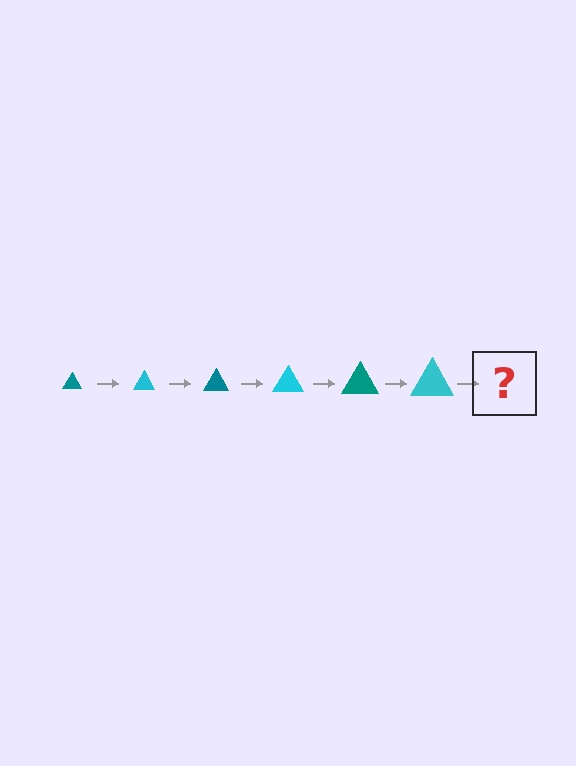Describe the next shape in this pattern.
It should be a teal triangle, larger than the previous one.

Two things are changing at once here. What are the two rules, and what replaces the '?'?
The two rules are that the triangle grows larger each step and the color cycles through teal and cyan. The '?' should be a teal triangle, larger than the previous one.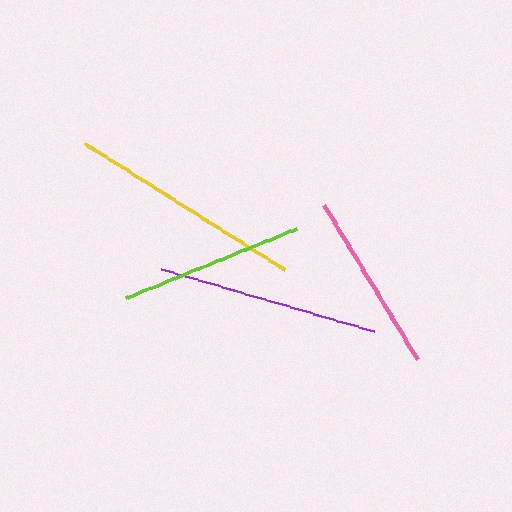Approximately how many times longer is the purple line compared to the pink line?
The purple line is approximately 1.2 times the length of the pink line.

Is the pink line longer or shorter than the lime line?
The lime line is longer than the pink line.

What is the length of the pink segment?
The pink segment is approximately 180 pixels long.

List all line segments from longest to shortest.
From longest to shortest: yellow, purple, lime, pink.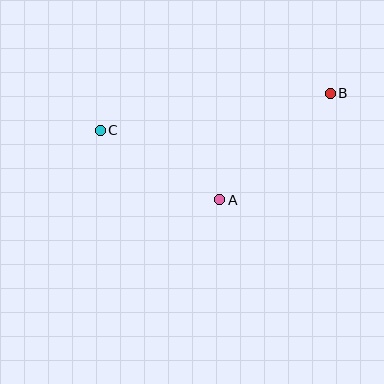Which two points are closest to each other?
Points A and C are closest to each other.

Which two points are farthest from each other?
Points B and C are farthest from each other.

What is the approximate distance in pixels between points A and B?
The distance between A and B is approximately 153 pixels.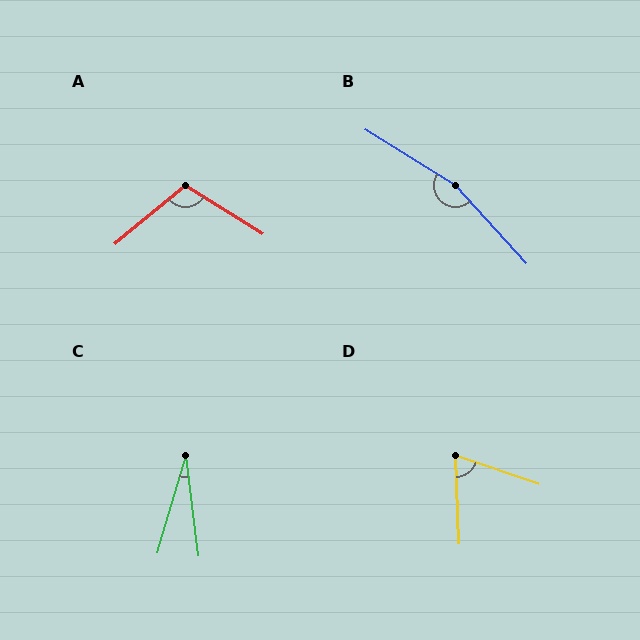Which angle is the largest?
B, at approximately 164 degrees.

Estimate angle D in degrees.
Approximately 69 degrees.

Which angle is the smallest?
C, at approximately 23 degrees.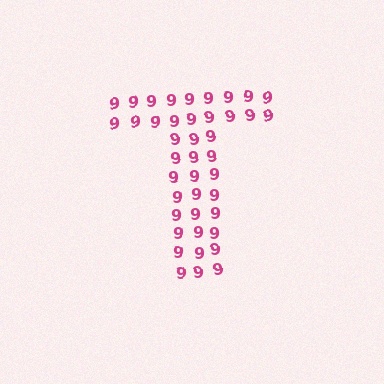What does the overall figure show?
The overall figure shows the letter T.